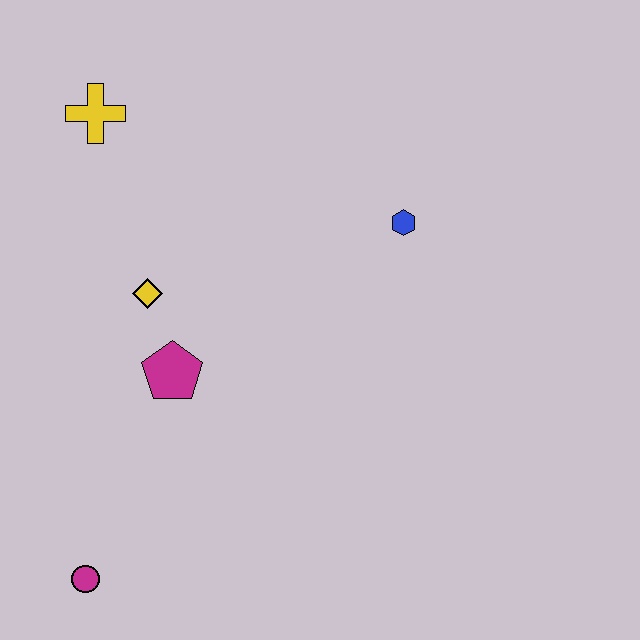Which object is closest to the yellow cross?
The yellow diamond is closest to the yellow cross.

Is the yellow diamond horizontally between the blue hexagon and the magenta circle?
Yes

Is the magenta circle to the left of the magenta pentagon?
Yes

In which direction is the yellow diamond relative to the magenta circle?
The yellow diamond is above the magenta circle.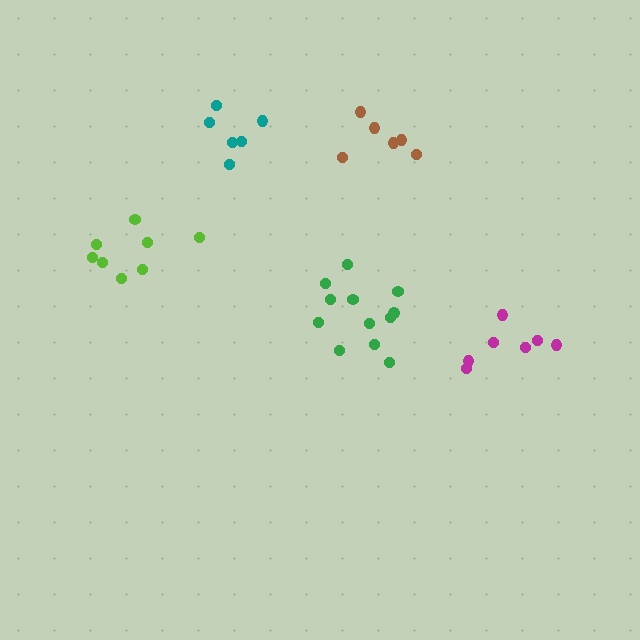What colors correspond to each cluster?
The clusters are colored: magenta, teal, lime, brown, green.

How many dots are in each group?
Group 1: 7 dots, Group 2: 6 dots, Group 3: 8 dots, Group 4: 6 dots, Group 5: 12 dots (39 total).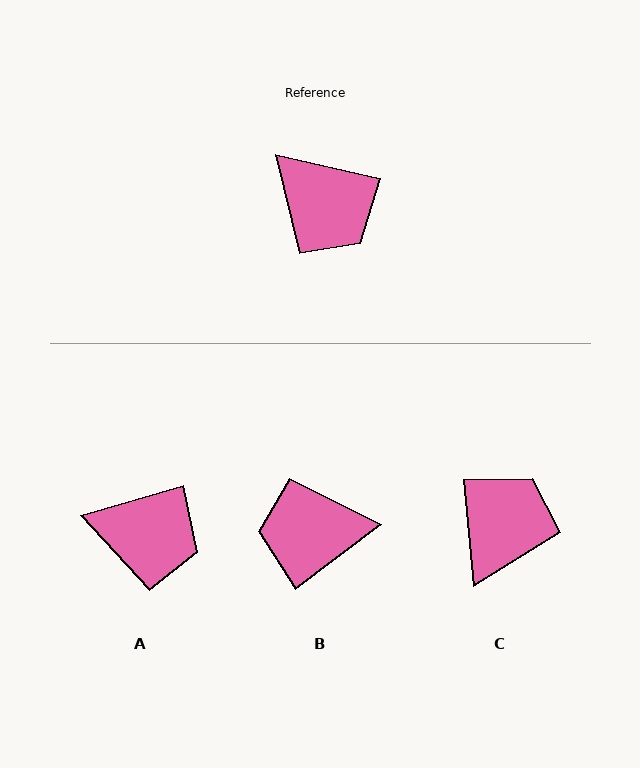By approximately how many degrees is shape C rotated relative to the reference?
Approximately 108 degrees counter-clockwise.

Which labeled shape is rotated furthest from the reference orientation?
B, about 130 degrees away.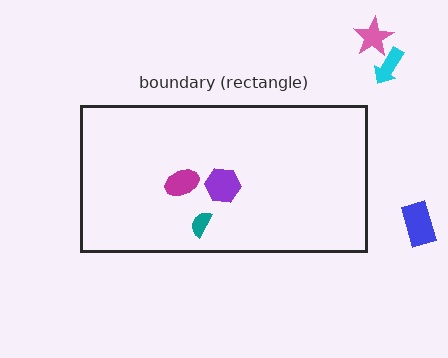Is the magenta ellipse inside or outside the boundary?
Inside.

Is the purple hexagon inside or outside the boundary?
Inside.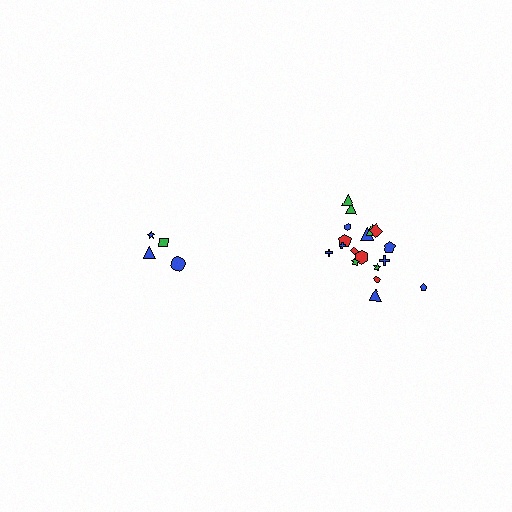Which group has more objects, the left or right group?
The right group.